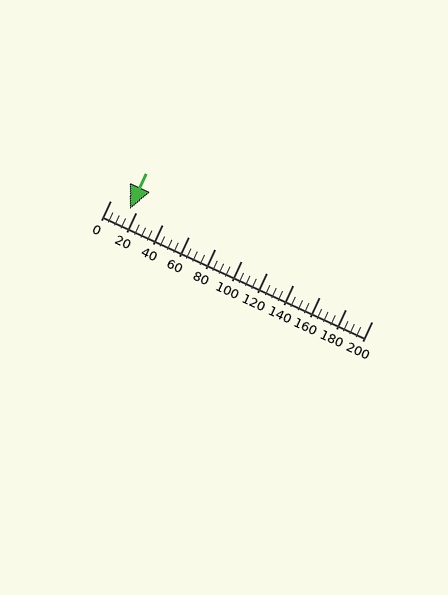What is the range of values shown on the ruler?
The ruler shows values from 0 to 200.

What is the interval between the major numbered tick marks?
The major tick marks are spaced 20 units apart.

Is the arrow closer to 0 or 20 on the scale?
The arrow is closer to 20.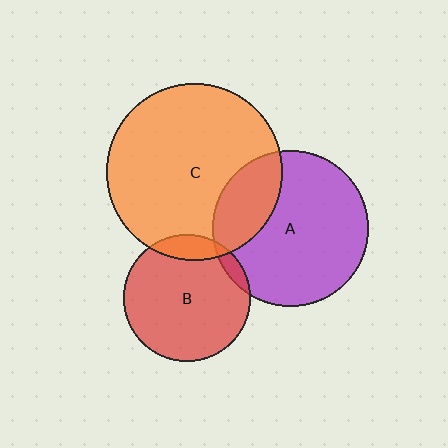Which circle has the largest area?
Circle C (orange).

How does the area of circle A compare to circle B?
Approximately 1.5 times.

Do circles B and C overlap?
Yes.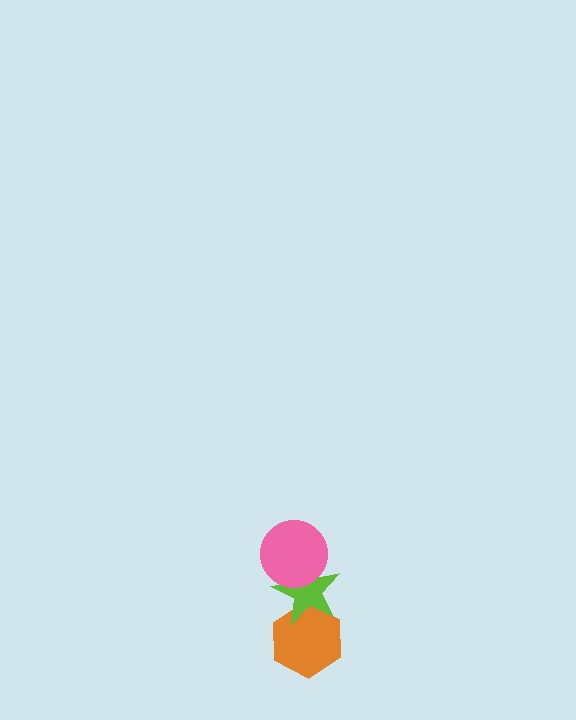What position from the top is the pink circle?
The pink circle is 1st from the top.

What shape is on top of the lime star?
The pink circle is on top of the lime star.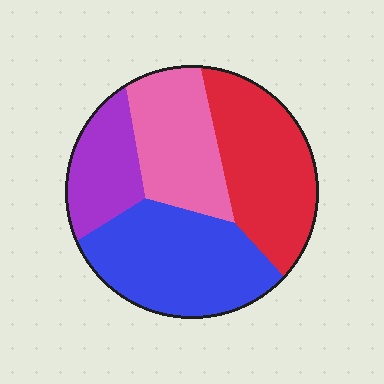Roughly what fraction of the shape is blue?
Blue covers 32% of the shape.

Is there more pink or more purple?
Pink.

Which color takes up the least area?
Purple, at roughly 15%.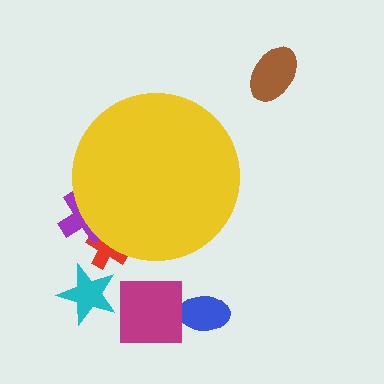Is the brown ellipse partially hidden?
No, the brown ellipse is fully visible.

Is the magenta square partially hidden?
No, the magenta square is fully visible.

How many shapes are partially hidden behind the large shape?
2 shapes are partially hidden.